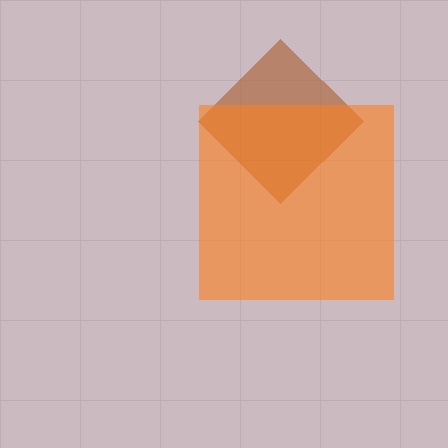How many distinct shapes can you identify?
There are 2 distinct shapes: a brown diamond, an orange square.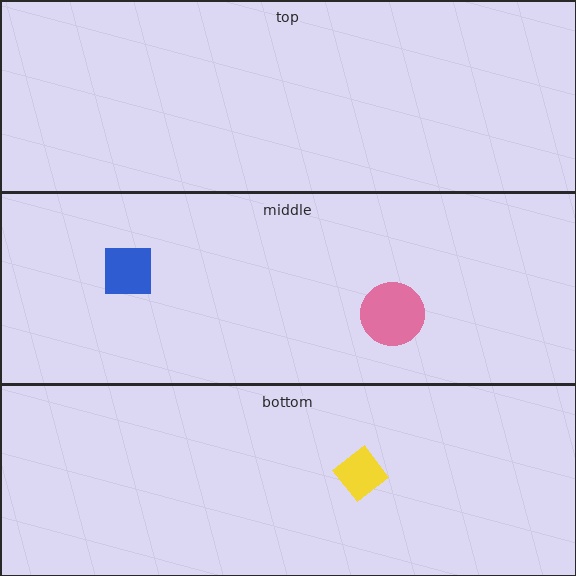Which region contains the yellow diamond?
The bottom region.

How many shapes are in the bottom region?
1.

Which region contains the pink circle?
The middle region.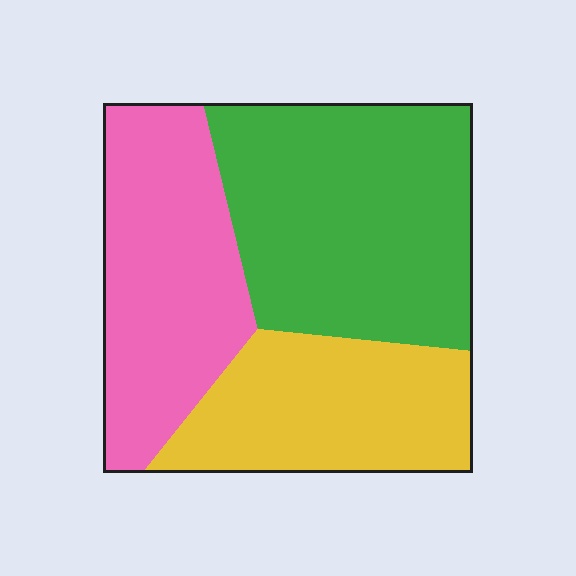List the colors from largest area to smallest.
From largest to smallest: green, pink, yellow.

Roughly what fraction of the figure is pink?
Pink takes up about one third (1/3) of the figure.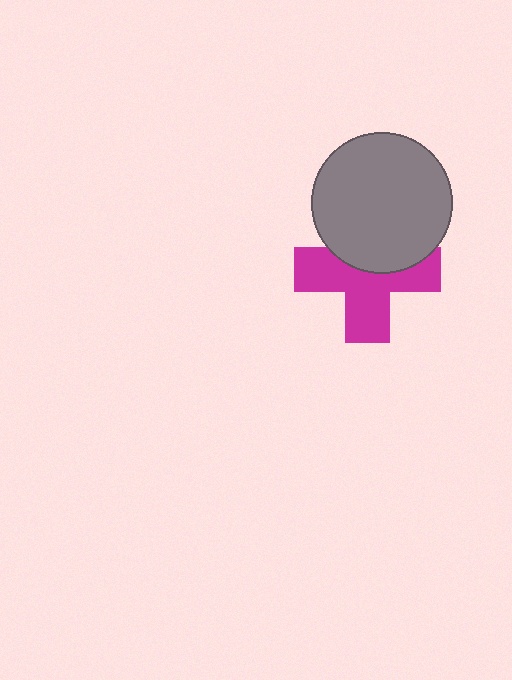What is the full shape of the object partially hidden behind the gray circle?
The partially hidden object is a magenta cross.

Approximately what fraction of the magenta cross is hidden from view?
Roughly 39% of the magenta cross is hidden behind the gray circle.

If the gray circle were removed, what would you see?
You would see the complete magenta cross.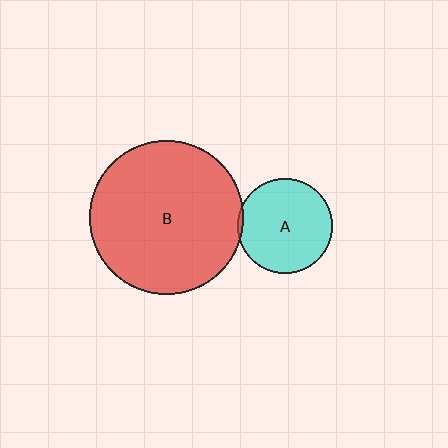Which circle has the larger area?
Circle B (red).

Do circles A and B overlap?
Yes.